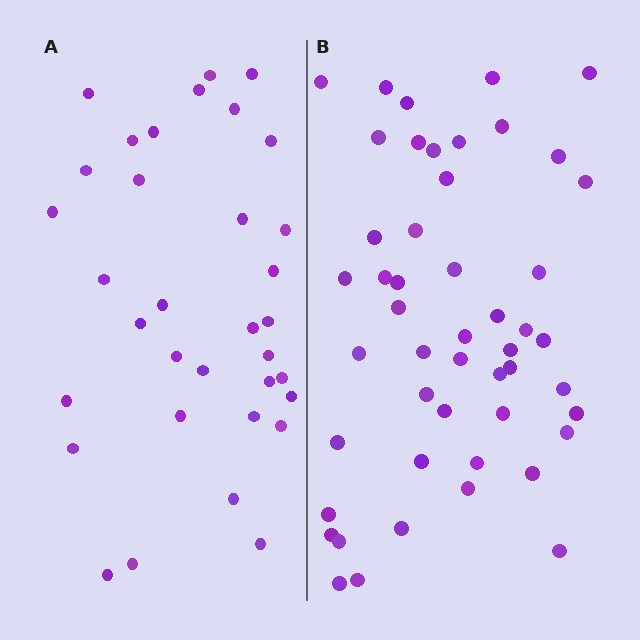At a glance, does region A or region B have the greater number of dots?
Region B (the right region) has more dots.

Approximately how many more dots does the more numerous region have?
Region B has approximately 15 more dots than region A.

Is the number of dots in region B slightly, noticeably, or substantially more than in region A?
Region B has noticeably more, but not dramatically so. The ratio is roughly 1.4 to 1.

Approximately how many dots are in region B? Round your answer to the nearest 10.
About 50 dots. (The exact count is 49, which rounds to 50.)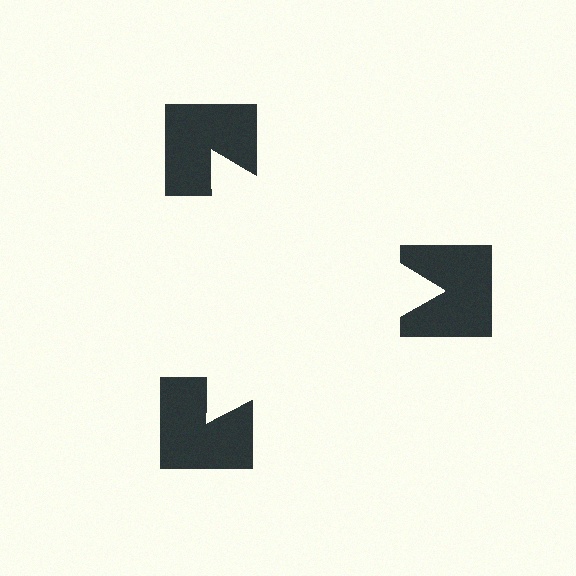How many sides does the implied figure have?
3 sides.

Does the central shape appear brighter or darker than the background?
It typically appears slightly brighter than the background, even though no actual brightness change is drawn.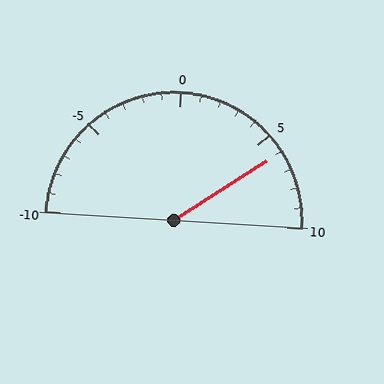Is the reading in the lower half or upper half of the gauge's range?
The reading is in the upper half of the range (-10 to 10).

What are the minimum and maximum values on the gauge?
The gauge ranges from -10 to 10.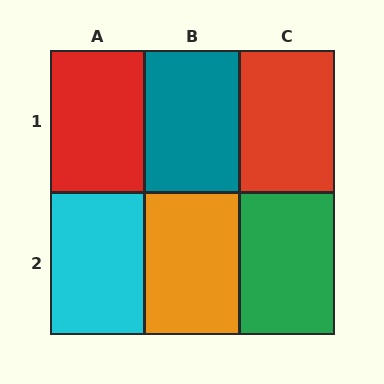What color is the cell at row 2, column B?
Orange.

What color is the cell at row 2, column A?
Cyan.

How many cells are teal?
1 cell is teal.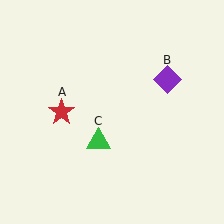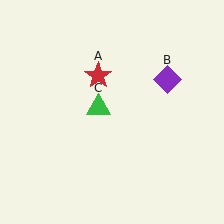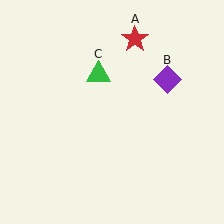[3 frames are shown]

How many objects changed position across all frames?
2 objects changed position: red star (object A), green triangle (object C).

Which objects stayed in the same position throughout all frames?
Purple diamond (object B) remained stationary.